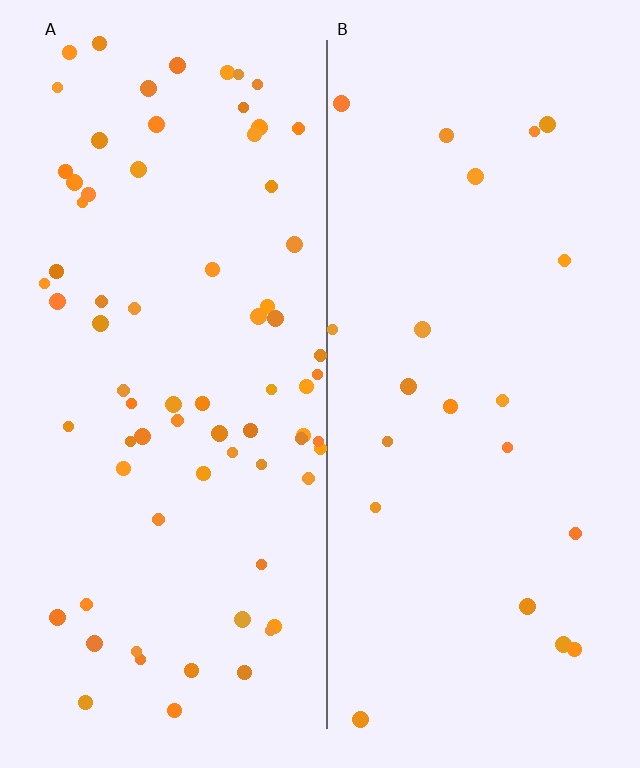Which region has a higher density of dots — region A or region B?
A (the left).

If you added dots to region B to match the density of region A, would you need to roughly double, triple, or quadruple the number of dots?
Approximately triple.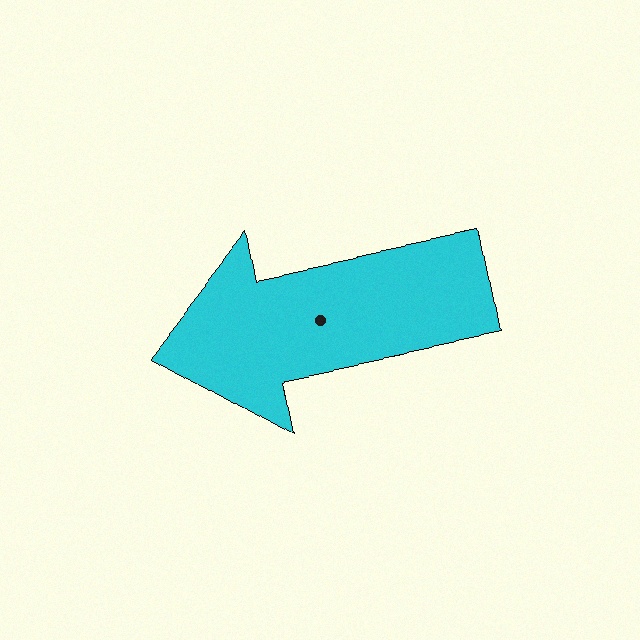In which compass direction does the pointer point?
West.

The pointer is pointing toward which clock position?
Roughly 9 o'clock.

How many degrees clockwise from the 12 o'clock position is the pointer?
Approximately 259 degrees.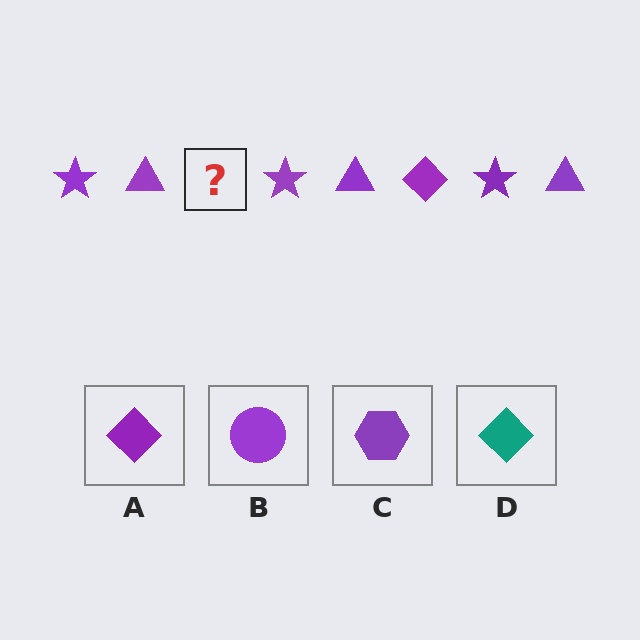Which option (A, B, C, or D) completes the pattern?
A.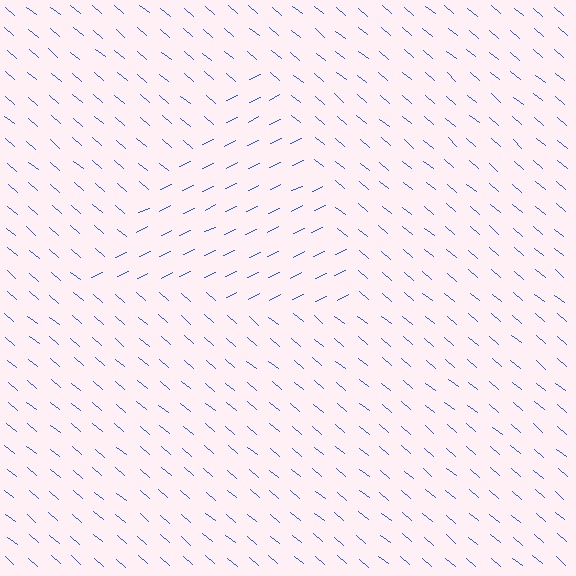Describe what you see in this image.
The image is filled with small blue line segments. A triangle region in the image has lines oriented differently from the surrounding lines, creating a visible texture boundary.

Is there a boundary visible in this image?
Yes, there is a texture boundary formed by a change in line orientation.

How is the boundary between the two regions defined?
The boundary is defined purely by a change in line orientation (approximately 65 degrees difference). All lines are the same color and thickness.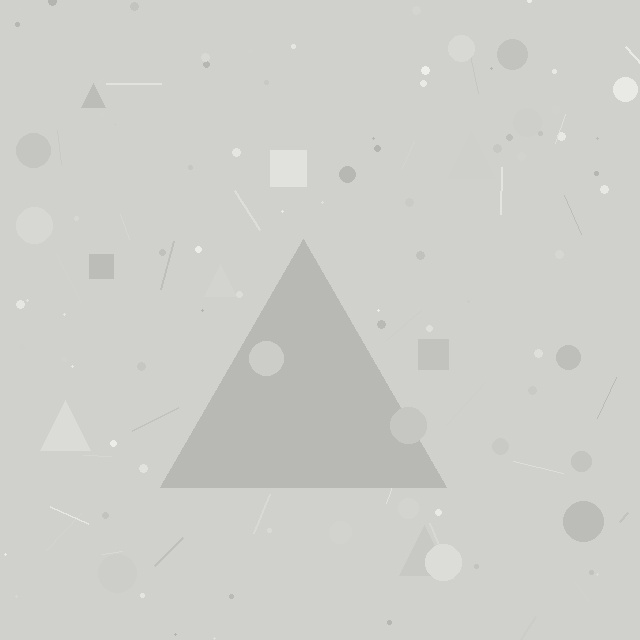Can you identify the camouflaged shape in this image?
The camouflaged shape is a triangle.